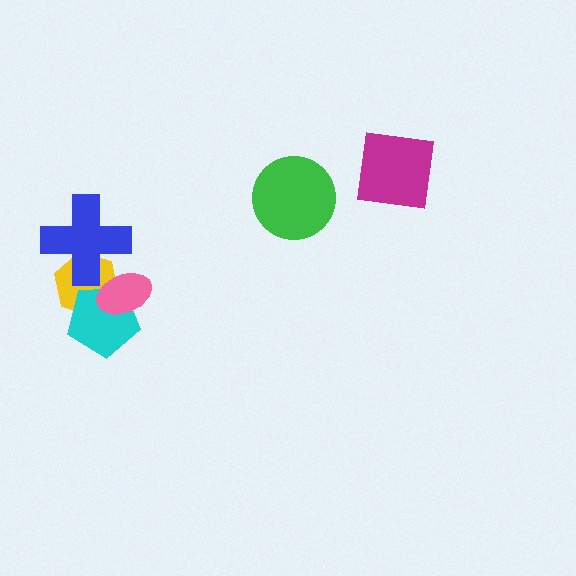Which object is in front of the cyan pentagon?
The pink ellipse is in front of the cyan pentagon.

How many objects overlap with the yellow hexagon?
3 objects overlap with the yellow hexagon.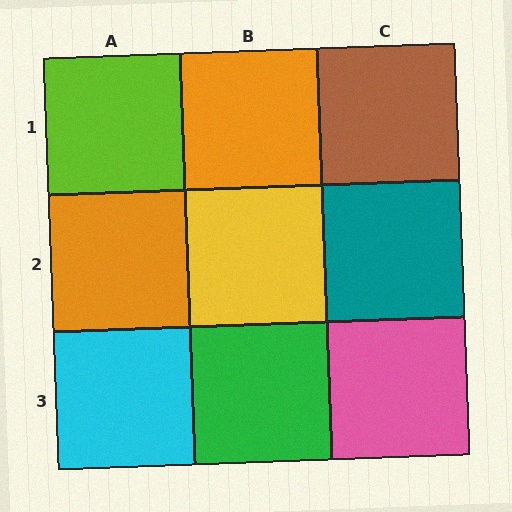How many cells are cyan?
1 cell is cyan.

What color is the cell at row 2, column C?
Teal.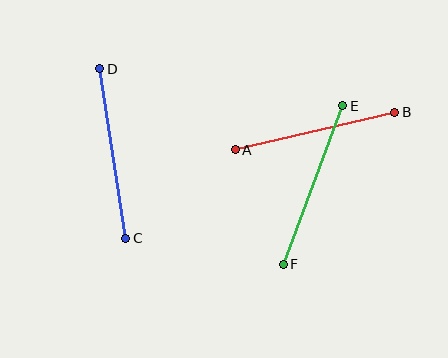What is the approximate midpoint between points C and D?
The midpoint is at approximately (113, 153) pixels.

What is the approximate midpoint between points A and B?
The midpoint is at approximately (315, 131) pixels.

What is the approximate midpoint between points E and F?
The midpoint is at approximately (313, 185) pixels.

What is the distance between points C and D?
The distance is approximately 171 pixels.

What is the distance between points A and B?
The distance is approximately 164 pixels.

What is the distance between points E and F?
The distance is approximately 170 pixels.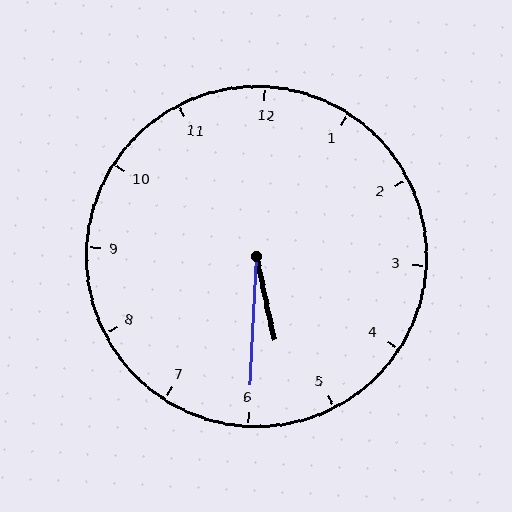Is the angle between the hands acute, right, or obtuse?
It is acute.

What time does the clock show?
5:30.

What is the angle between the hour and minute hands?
Approximately 15 degrees.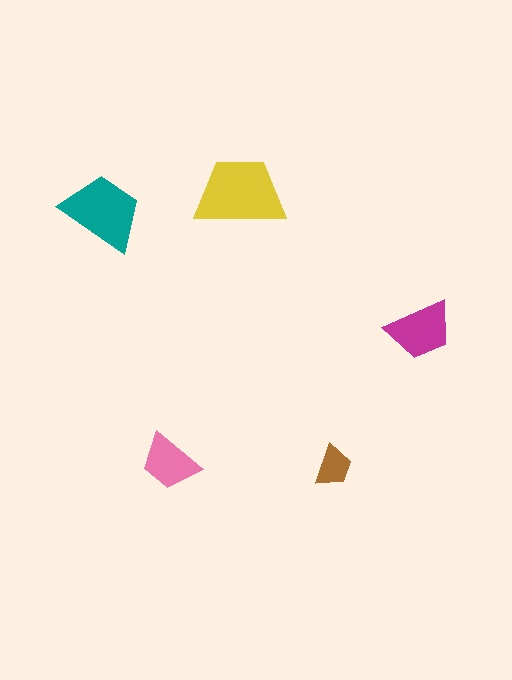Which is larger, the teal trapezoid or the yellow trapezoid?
The yellow one.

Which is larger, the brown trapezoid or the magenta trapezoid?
The magenta one.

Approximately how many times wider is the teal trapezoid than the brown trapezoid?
About 2 times wider.